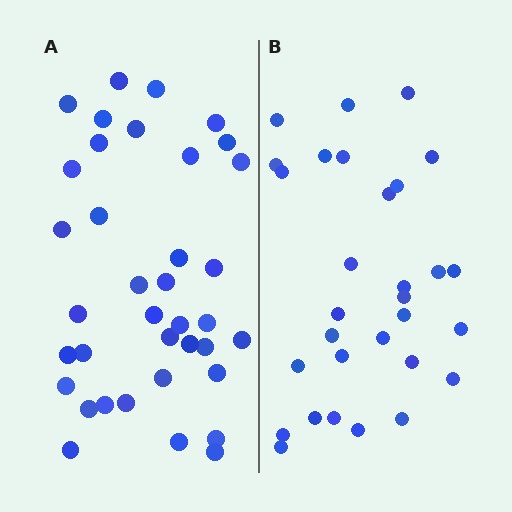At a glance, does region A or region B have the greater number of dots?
Region A (the left region) has more dots.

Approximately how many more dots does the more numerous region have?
Region A has roughly 8 or so more dots than region B.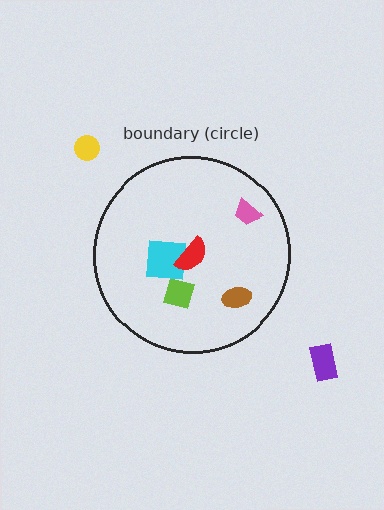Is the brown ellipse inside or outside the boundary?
Inside.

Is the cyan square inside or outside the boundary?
Inside.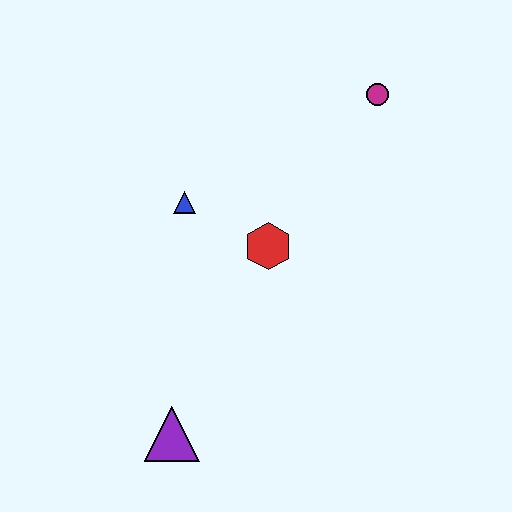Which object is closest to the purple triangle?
The red hexagon is closest to the purple triangle.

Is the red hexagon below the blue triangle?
Yes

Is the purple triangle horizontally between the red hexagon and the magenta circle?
No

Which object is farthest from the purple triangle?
The magenta circle is farthest from the purple triangle.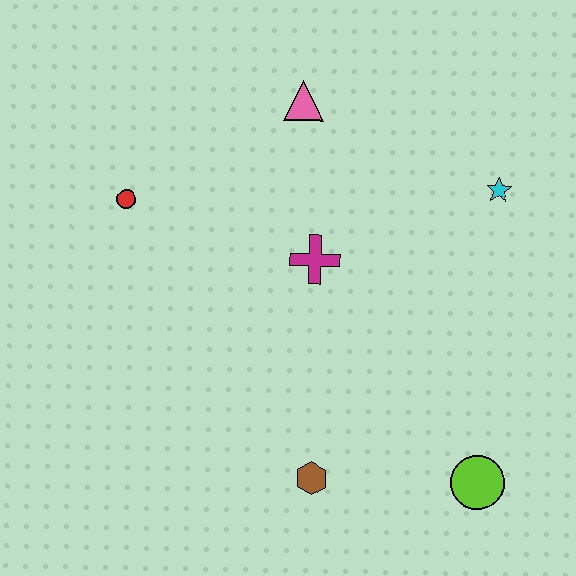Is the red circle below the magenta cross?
No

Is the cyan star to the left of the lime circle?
No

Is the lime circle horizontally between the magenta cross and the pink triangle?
No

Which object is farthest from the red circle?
The lime circle is farthest from the red circle.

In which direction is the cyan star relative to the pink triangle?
The cyan star is to the right of the pink triangle.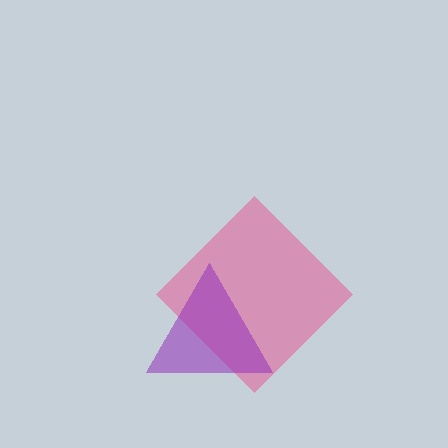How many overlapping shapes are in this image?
There are 2 overlapping shapes in the image.